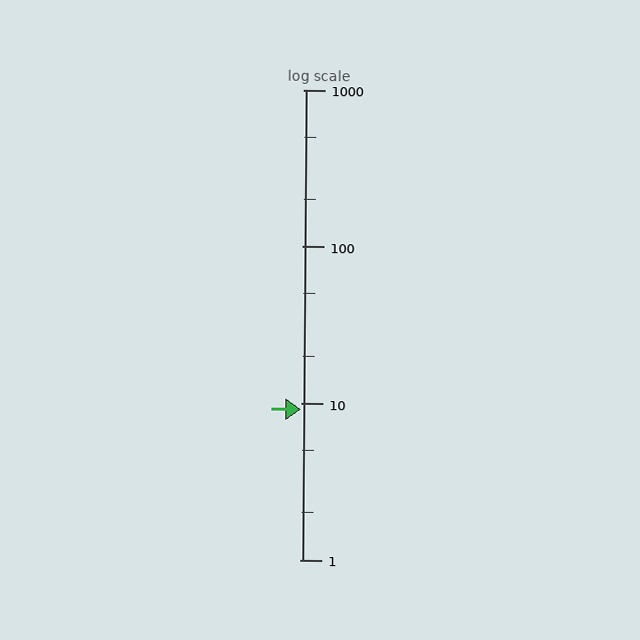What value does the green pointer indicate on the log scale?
The pointer indicates approximately 9.2.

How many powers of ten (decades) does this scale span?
The scale spans 3 decades, from 1 to 1000.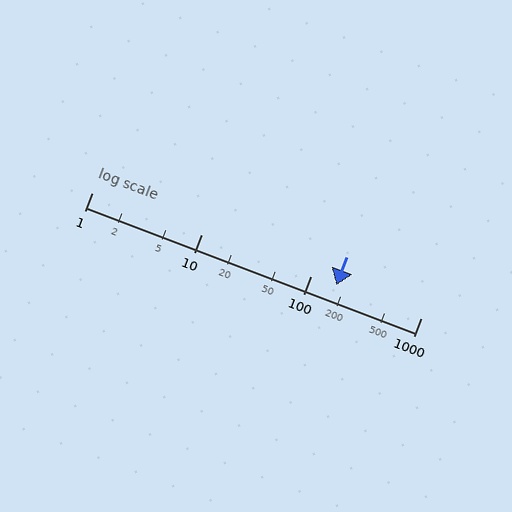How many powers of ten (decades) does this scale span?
The scale spans 3 decades, from 1 to 1000.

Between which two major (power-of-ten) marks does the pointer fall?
The pointer is between 100 and 1000.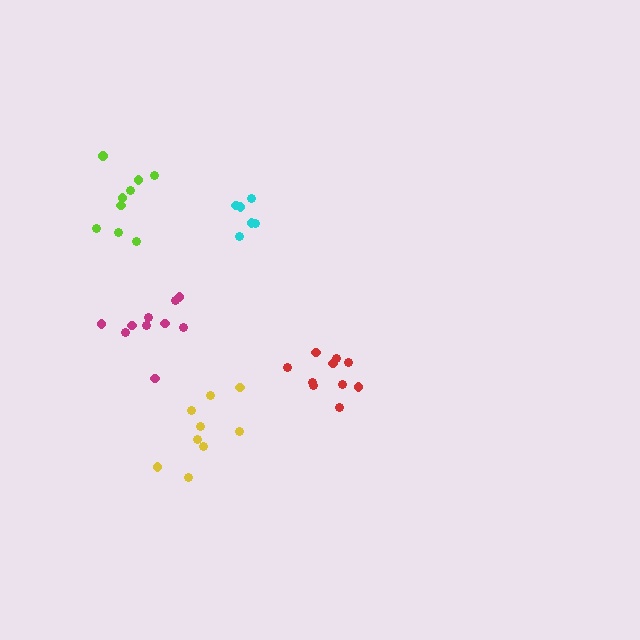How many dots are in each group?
Group 1: 10 dots, Group 2: 9 dots, Group 3: 10 dots, Group 4: 6 dots, Group 5: 9 dots (44 total).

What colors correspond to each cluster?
The clusters are colored: magenta, yellow, red, cyan, lime.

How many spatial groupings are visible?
There are 5 spatial groupings.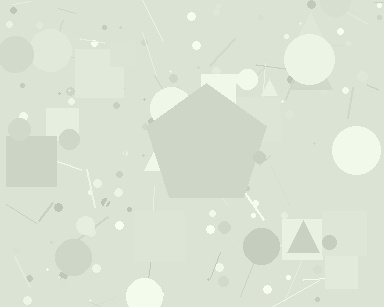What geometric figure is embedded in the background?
A pentagon is embedded in the background.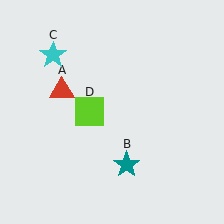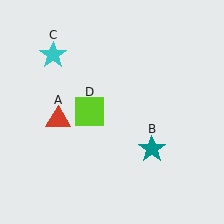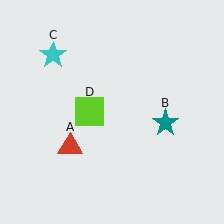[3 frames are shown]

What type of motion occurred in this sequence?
The red triangle (object A), teal star (object B) rotated counterclockwise around the center of the scene.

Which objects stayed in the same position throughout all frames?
Cyan star (object C) and lime square (object D) remained stationary.